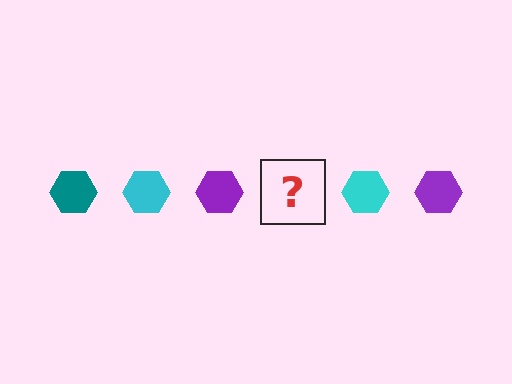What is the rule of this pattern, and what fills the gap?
The rule is that the pattern cycles through teal, cyan, purple hexagons. The gap should be filled with a teal hexagon.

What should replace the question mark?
The question mark should be replaced with a teal hexagon.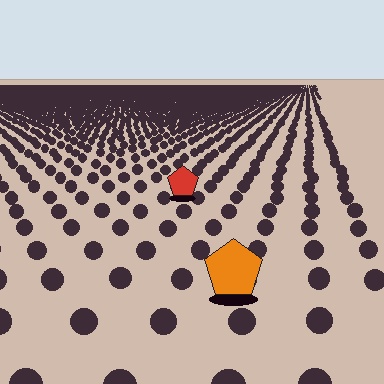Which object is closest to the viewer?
The orange pentagon is closest. The texture marks near it are larger and more spread out.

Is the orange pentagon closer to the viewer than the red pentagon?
Yes. The orange pentagon is closer — you can tell from the texture gradient: the ground texture is coarser near it.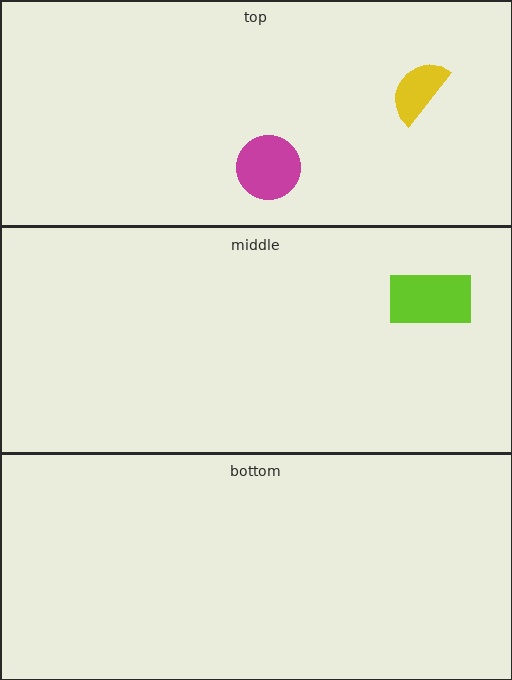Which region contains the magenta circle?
The top region.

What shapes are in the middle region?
The lime rectangle.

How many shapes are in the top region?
2.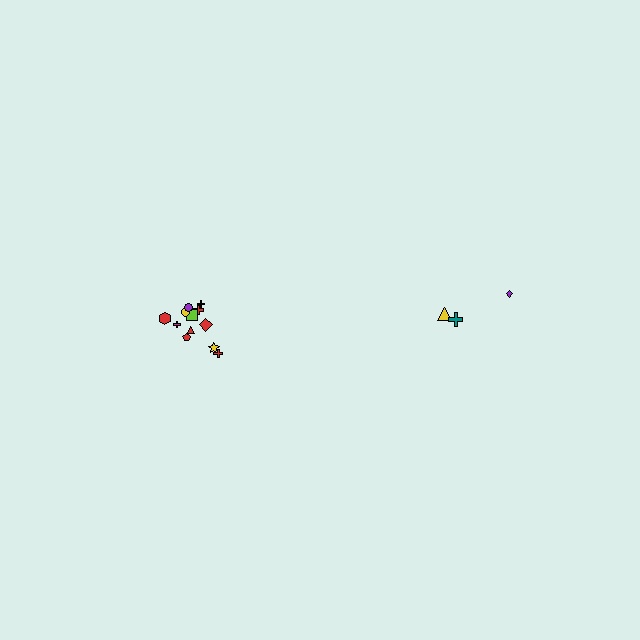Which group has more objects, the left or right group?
The left group.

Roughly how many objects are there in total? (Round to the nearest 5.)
Roughly 15 objects in total.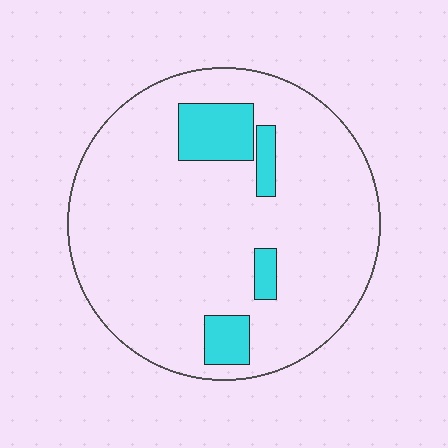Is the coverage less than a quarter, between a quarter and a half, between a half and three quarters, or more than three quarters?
Less than a quarter.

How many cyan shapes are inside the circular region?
4.